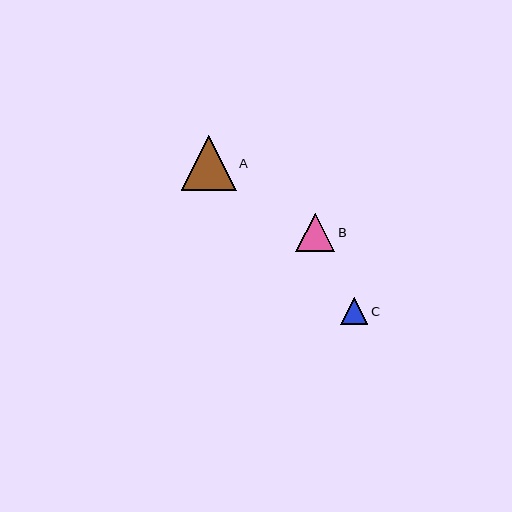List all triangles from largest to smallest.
From largest to smallest: A, B, C.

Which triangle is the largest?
Triangle A is the largest with a size of approximately 55 pixels.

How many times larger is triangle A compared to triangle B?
Triangle A is approximately 1.4 times the size of triangle B.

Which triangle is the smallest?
Triangle C is the smallest with a size of approximately 27 pixels.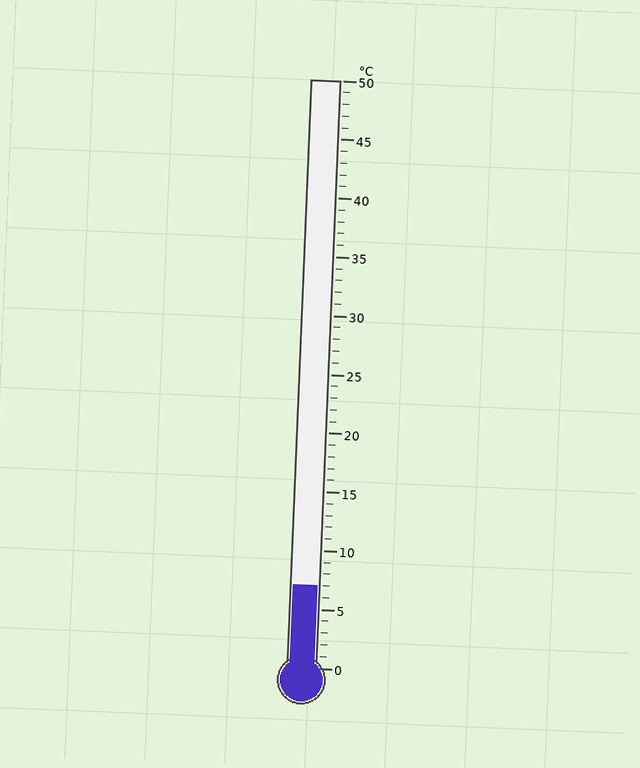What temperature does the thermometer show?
The thermometer shows approximately 7°C.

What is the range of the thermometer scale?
The thermometer scale ranges from 0°C to 50°C.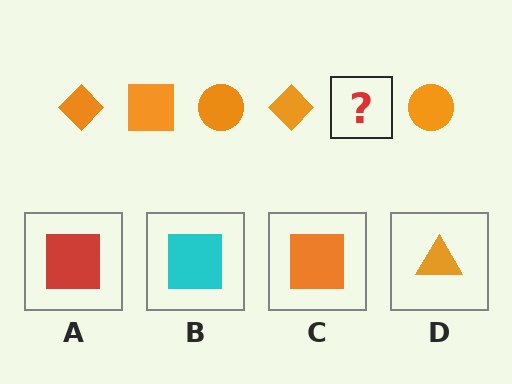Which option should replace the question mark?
Option C.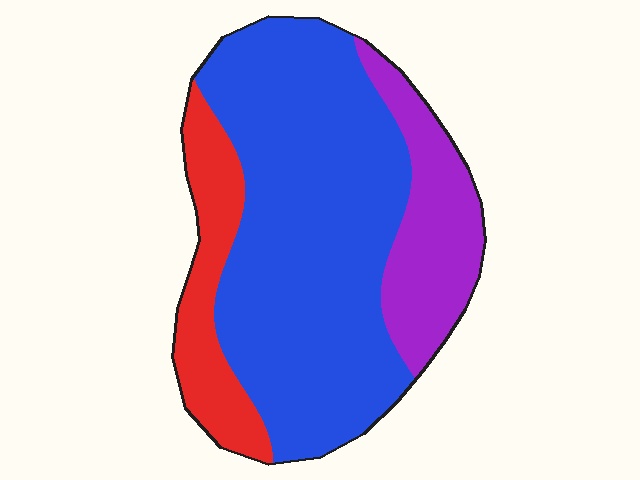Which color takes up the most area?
Blue, at roughly 65%.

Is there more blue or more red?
Blue.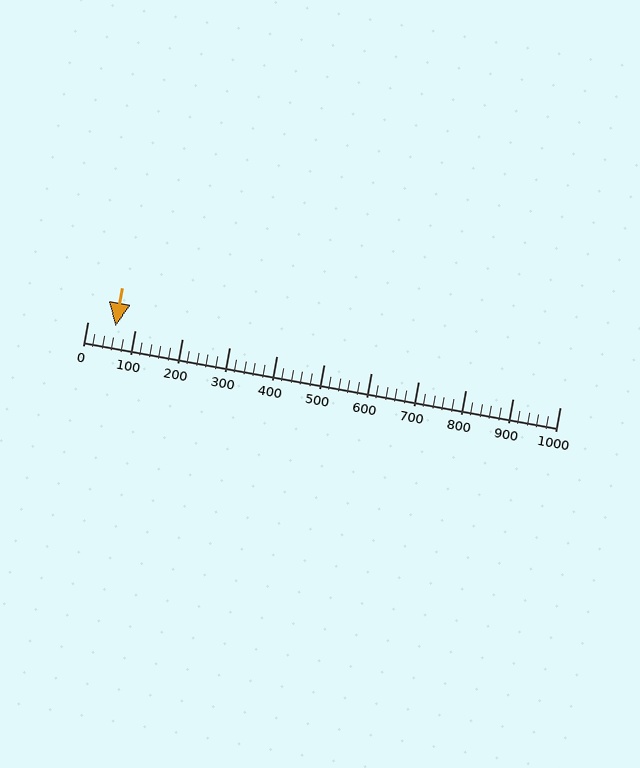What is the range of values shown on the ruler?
The ruler shows values from 0 to 1000.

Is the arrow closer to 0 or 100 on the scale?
The arrow is closer to 100.